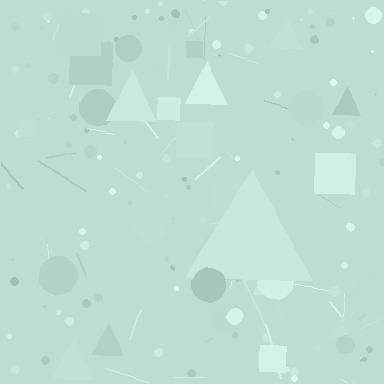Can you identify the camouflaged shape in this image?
The camouflaged shape is a triangle.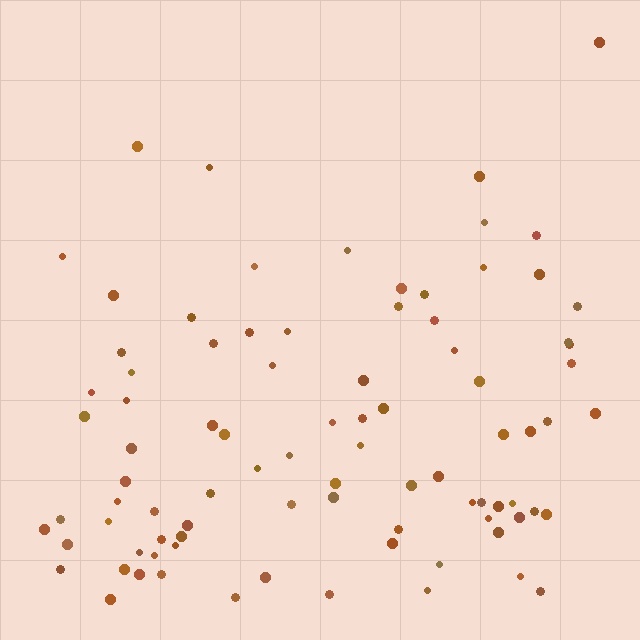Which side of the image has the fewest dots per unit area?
The top.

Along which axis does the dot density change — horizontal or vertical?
Vertical.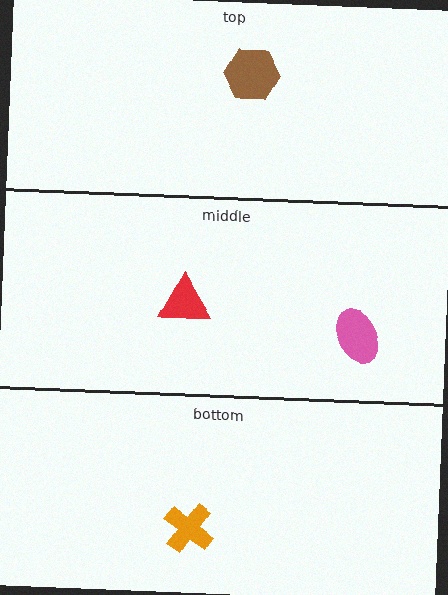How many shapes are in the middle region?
2.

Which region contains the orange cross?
The bottom region.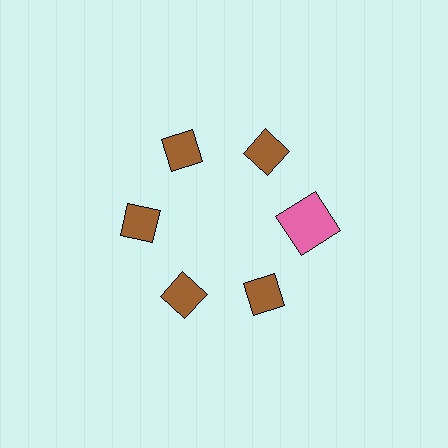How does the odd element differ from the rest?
It differs in both color (pink instead of brown) and shape (square instead of diamond).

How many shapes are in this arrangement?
There are 6 shapes arranged in a ring pattern.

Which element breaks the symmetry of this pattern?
The pink square at roughly the 3 o'clock position breaks the symmetry. All other shapes are brown diamonds.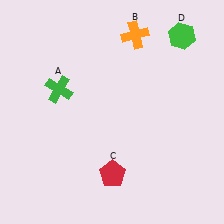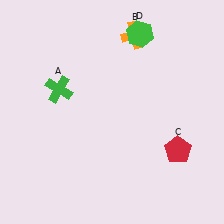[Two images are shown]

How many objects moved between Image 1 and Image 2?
2 objects moved between the two images.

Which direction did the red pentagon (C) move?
The red pentagon (C) moved right.